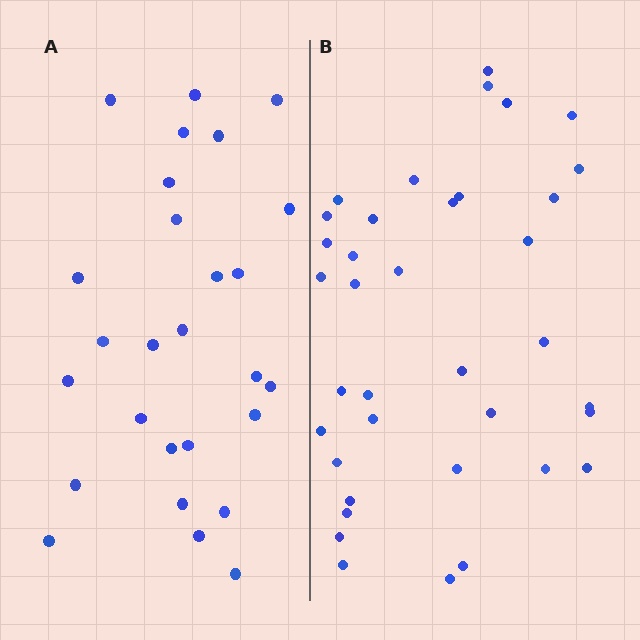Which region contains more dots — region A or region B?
Region B (the right region) has more dots.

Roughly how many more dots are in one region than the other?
Region B has roughly 10 or so more dots than region A.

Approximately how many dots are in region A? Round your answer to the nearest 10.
About 30 dots. (The exact count is 27, which rounds to 30.)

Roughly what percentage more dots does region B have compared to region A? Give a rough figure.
About 35% more.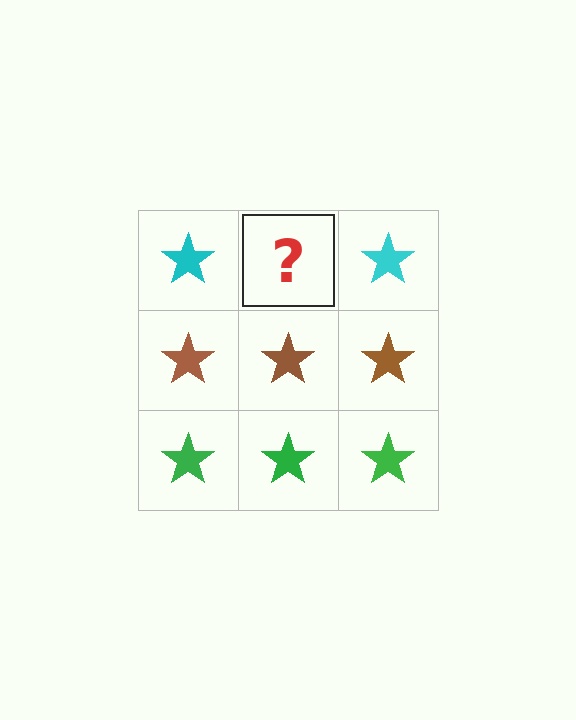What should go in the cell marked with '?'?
The missing cell should contain a cyan star.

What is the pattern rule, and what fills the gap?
The rule is that each row has a consistent color. The gap should be filled with a cyan star.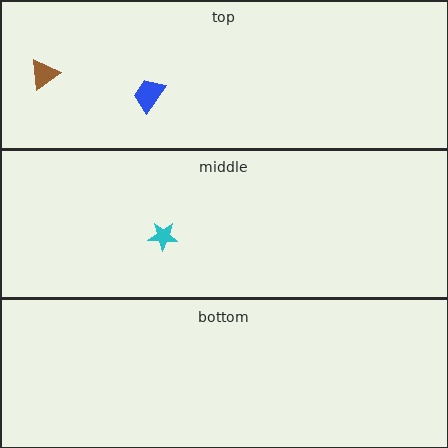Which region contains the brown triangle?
The top region.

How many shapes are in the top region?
2.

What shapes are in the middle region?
The cyan star.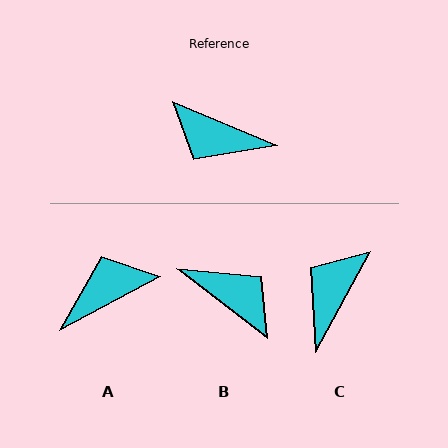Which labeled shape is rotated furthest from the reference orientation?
B, about 165 degrees away.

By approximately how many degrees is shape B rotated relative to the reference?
Approximately 165 degrees counter-clockwise.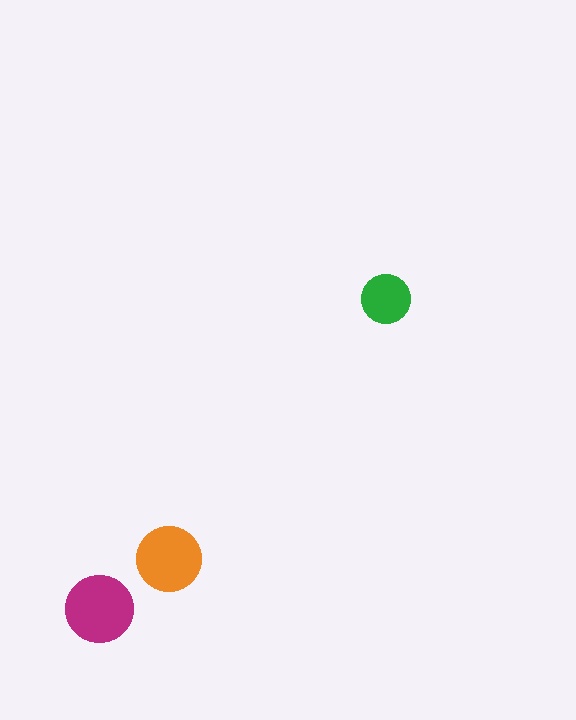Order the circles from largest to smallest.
the magenta one, the orange one, the green one.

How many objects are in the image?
There are 3 objects in the image.